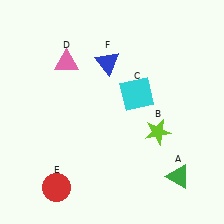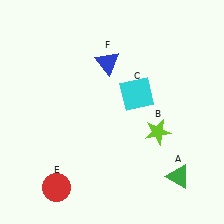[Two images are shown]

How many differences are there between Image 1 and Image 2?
There is 1 difference between the two images.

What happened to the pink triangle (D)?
The pink triangle (D) was removed in Image 2. It was in the top-left area of Image 1.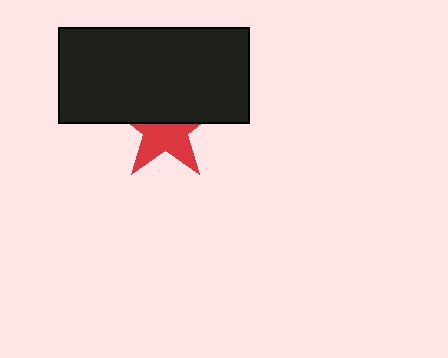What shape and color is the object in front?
The object in front is a black rectangle.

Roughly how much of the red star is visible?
About half of it is visible (roughly 51%).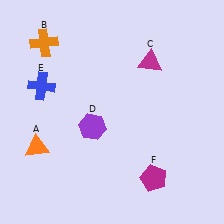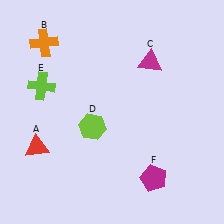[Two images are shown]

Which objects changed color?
A changed from orange to red. D changed from purple to lime. E changed from blue to lime.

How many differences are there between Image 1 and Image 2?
There are 3 differences between the two images.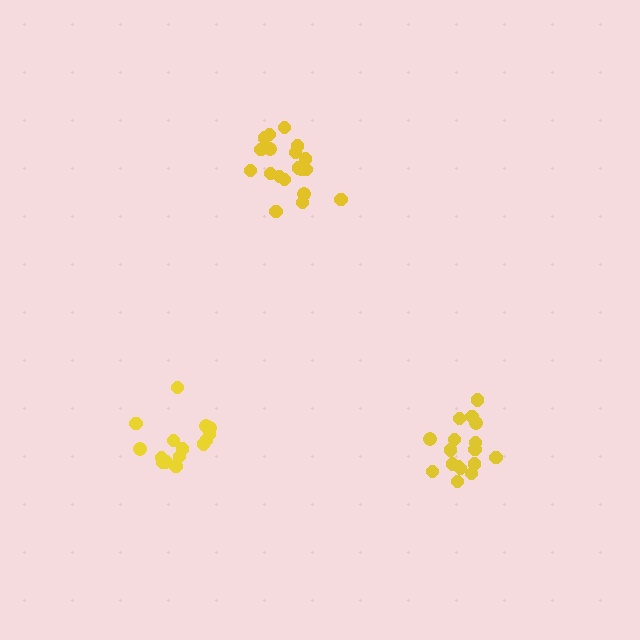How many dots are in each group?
Group 1: 17 dots, Group 2: 19 dots, Group 3: 16 dots (52 total).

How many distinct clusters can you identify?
There are 3 distinct clusters.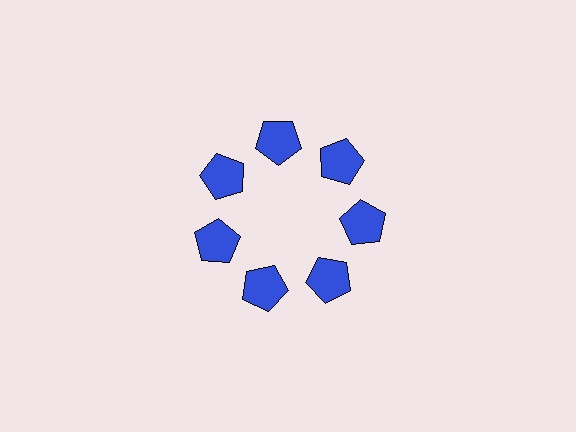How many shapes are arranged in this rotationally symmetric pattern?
There are 7 shapes, arranged in 7 groups of 1.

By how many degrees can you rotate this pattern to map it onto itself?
The pattern maps onto itself every 51 degrees of rotation.